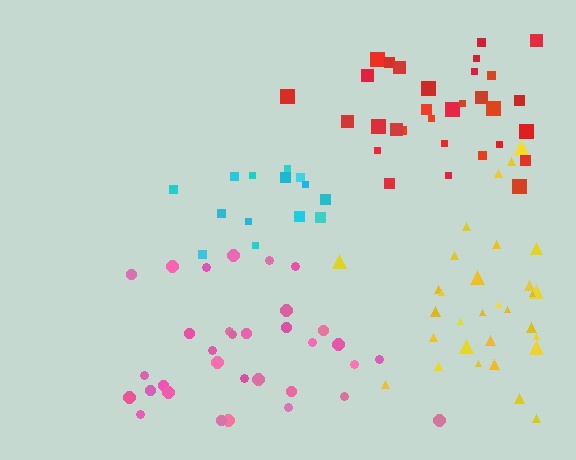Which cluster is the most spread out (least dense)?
Yellow.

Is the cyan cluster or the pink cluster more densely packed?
Cyan.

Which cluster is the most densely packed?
Red.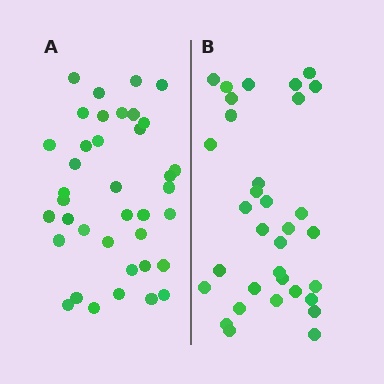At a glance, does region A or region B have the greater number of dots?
Region A (the left region) has more dots.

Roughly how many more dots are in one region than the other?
Region A has about 5 more dots than region B.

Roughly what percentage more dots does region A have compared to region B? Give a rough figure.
About 15% more.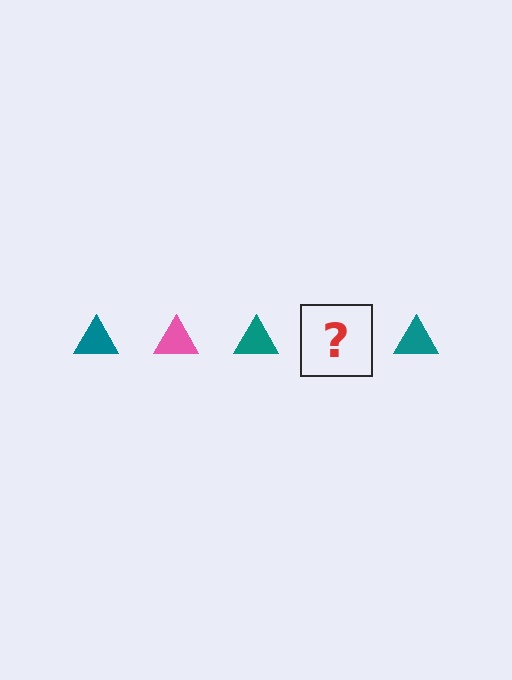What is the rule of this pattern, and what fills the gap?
The rule is that the pattern cycles through teal, pink triangles. The gap should be filled with a pink triangle.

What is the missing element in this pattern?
The missing element is a pink triangle.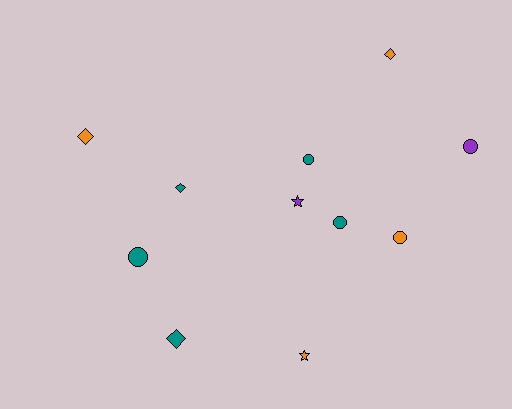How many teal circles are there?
There are 3 teal circles.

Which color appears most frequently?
Teal, with 5 objects.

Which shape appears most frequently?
Circle, with 5 objects.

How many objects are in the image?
There are 11 objects.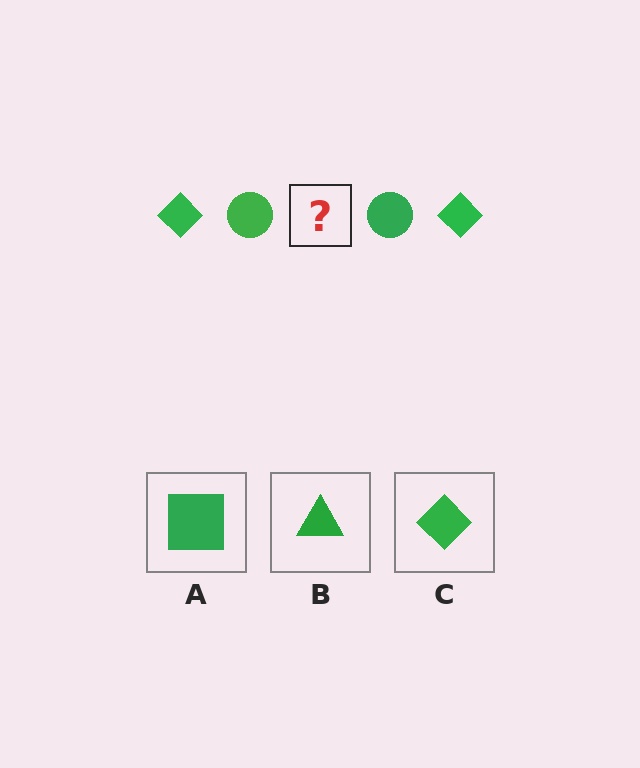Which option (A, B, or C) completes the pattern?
C.